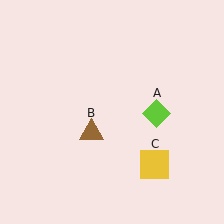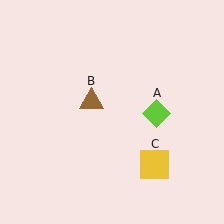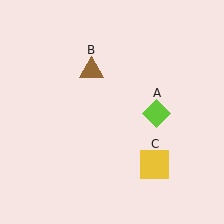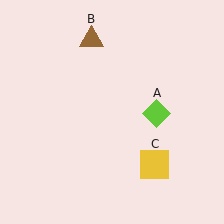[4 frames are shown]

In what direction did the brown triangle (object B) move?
The brown triangle (object B) moved up.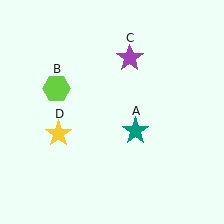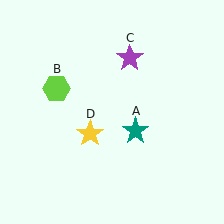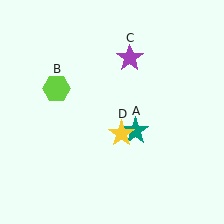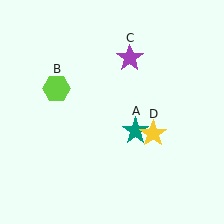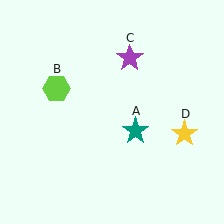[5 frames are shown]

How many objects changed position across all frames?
1 object changed position: yellow star (object D).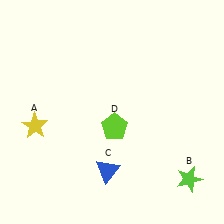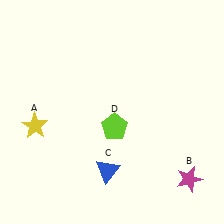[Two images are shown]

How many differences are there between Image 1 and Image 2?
There is 1 difference between the two images.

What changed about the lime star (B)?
In Image 1, B is lime. In Image 2, it changed to magenta.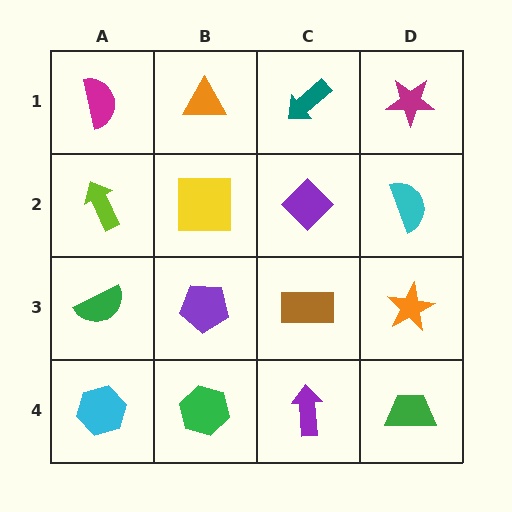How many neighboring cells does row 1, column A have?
2.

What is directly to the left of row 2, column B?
A lime arrow.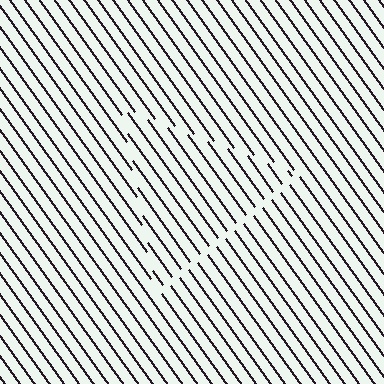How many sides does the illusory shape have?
3 sides — the line-ends trace a triangle.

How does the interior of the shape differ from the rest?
The interior of the shape contains the same grating, shifted by half a period — the contour is defined by the phase discontinuity where line-ends from the inner and outer gratings abut.